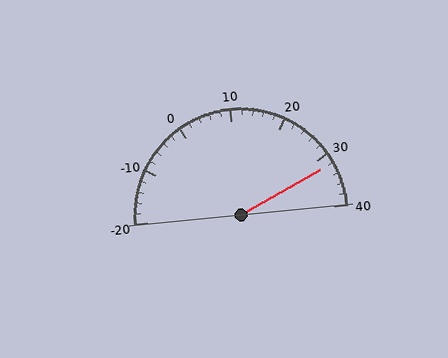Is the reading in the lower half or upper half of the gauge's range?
The reading is in the upper half of the range (-20 to 40).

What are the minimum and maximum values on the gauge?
The gauge ranges from -20 to 40.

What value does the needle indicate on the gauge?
The needle indicates approximately 32.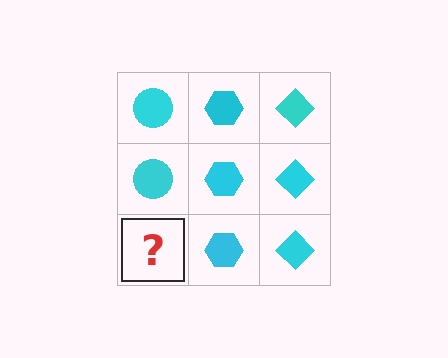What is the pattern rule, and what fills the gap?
The rule is that each column has a consistent shape. The gap should be filled with a cyan circle.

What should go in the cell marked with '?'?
The missing cell should contain a cyan circle.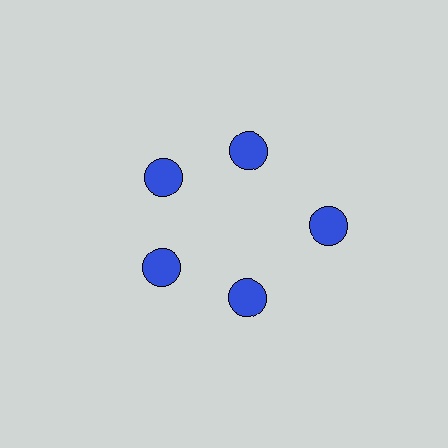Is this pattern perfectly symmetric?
No. The 5 blue circles are arranged in a ring, but one element near the 3 o'clock position is pushed outward from the center, breaking the 5-fold rotational symmetry.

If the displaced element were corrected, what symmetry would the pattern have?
It would have 5-fold rotational symmetry — the pattern would map onto itself every 72 degrees.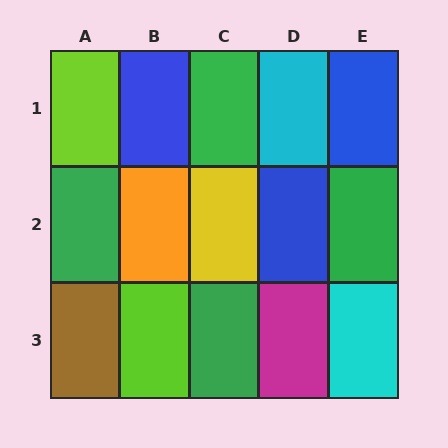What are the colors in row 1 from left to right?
Lime, blue, green, cyan, blue.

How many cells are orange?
1 cell is orange.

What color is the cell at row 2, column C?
Yellow.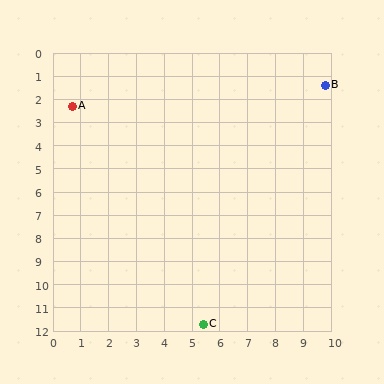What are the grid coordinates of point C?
Point C is at approximately (5.4, 11.7).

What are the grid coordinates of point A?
Point A is at approximately (0.7, 2.3).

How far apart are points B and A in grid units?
Points B and A are about 9.1 grid units apart.